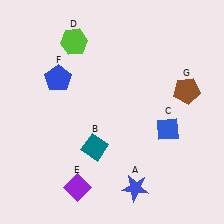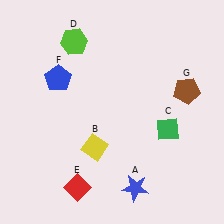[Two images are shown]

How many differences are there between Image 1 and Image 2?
There are 3 differences between the two images.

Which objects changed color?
B changed from teal to yellow. C changed from blue to green. E changed from purple to red.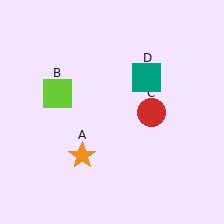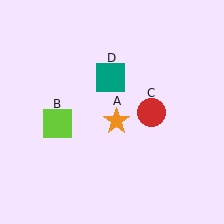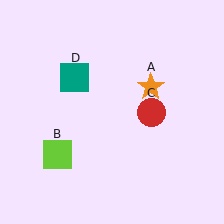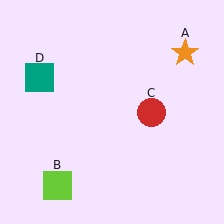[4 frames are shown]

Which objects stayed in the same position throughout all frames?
Red circle (object C) remained stationary.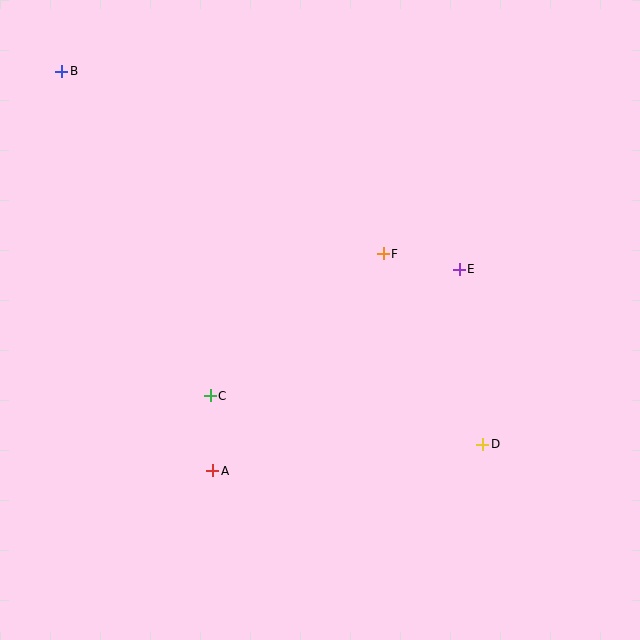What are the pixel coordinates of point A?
Point A is at (213, 471).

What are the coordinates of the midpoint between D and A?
The midpoint between D and A is at (348, 457).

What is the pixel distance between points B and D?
The distance between B and D is 563 pixels.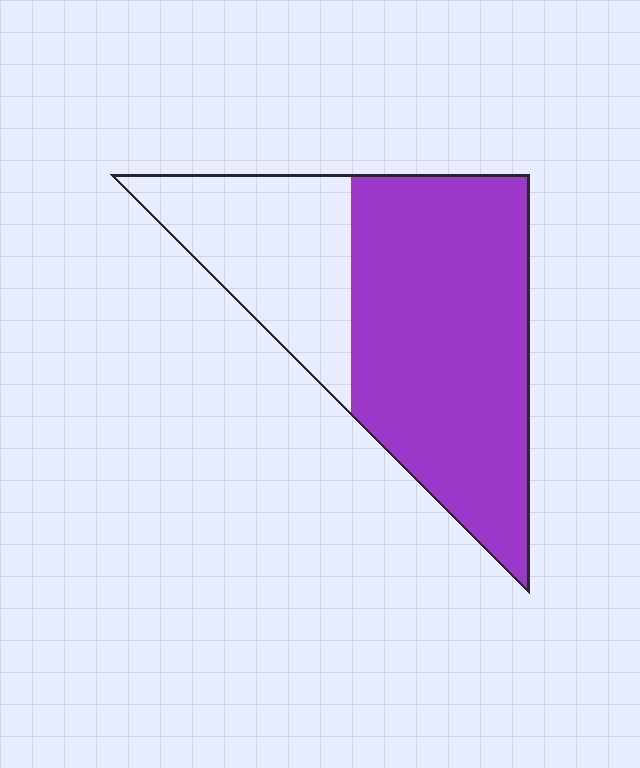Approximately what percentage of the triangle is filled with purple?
Approximately 65%.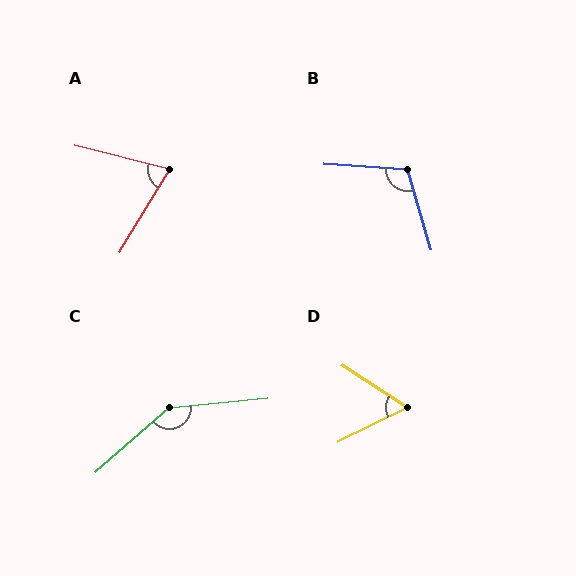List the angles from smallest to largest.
D (60°), A (73°), B (110°), C (144°).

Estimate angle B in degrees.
Approximately 110 degrees.